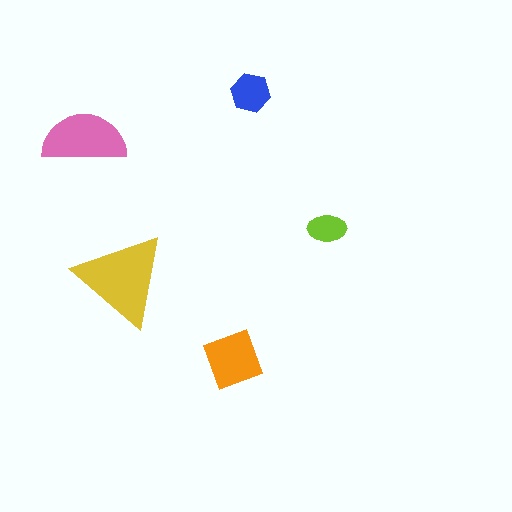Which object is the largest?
The yellow triangle.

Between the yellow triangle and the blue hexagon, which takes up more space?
The yellow triangle.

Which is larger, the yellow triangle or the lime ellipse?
The yellow triangle.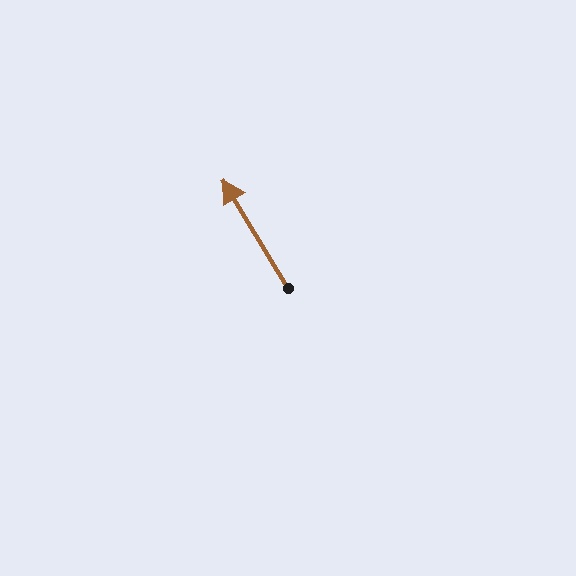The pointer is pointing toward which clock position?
Roughly 11 o'clock.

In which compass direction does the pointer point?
Northwest.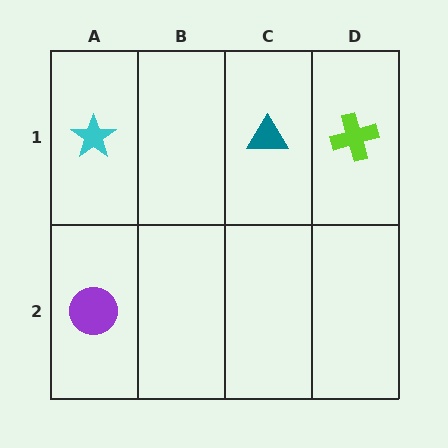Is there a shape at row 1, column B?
No, that cell is empty.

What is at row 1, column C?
A teal triangle.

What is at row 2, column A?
A purple circle.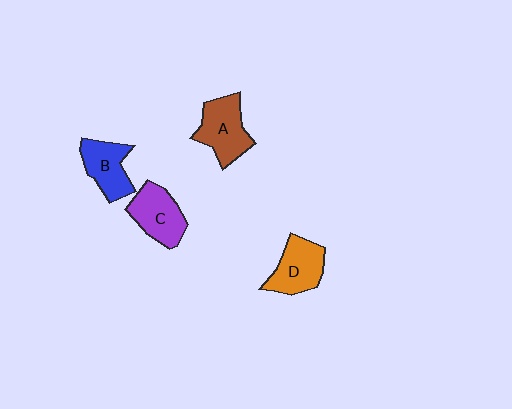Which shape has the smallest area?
Shape B (blue).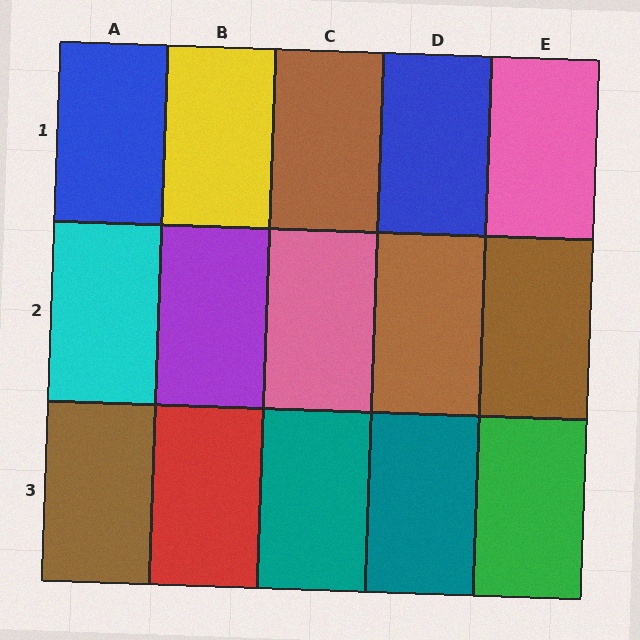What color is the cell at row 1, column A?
Blue.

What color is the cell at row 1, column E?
Pink.